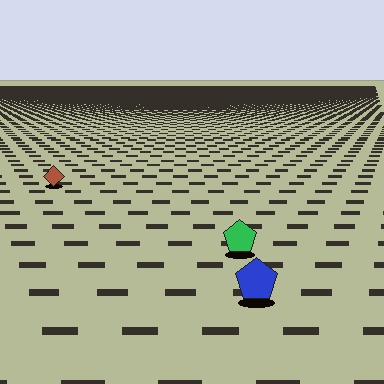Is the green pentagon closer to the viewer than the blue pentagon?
No. The blue pentagon is closer — you can tell from the texture gradient: the ground texture is coarser near it.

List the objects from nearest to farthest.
From nearest to farthest: the blue pentagon, the green pentagon, the brown diamond.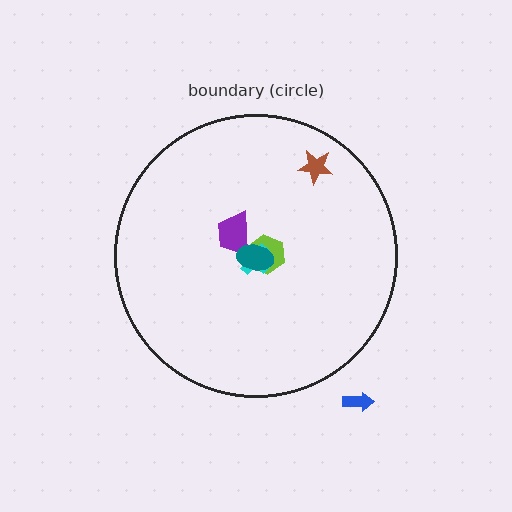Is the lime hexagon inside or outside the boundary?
Inside.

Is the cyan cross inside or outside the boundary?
Inside.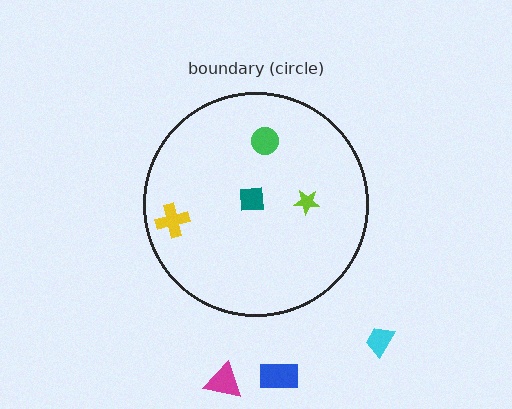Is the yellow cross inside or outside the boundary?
Inside.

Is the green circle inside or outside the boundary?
Inside.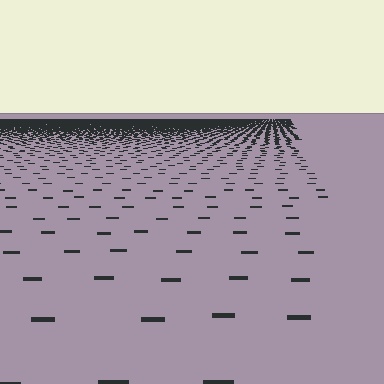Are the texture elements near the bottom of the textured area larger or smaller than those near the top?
Larger. Near the bottom, elements are closer to the viewer and appear at a bigger on-screen size.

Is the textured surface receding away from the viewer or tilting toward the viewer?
The surface is receding away from the viewer. Texture elements get smaller and denser toward the top.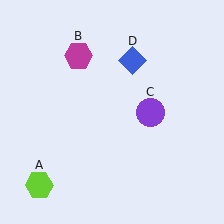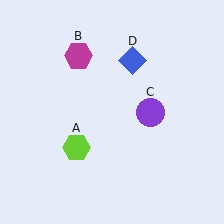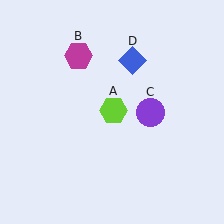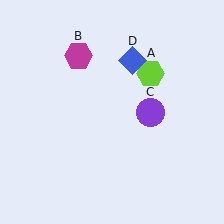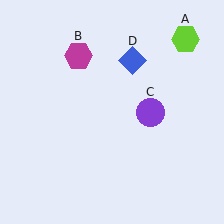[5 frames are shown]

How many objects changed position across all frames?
1 object changed position: lime hexagon (object A).